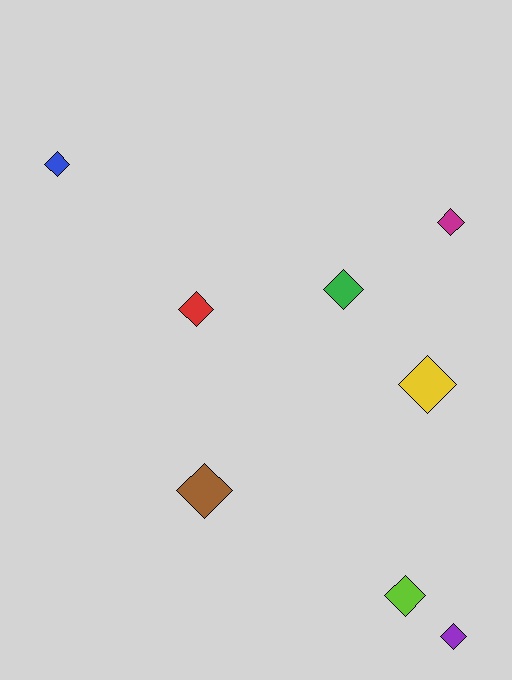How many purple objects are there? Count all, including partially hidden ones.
There is 1 purple object.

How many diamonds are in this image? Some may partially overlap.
There are 8 diamonds.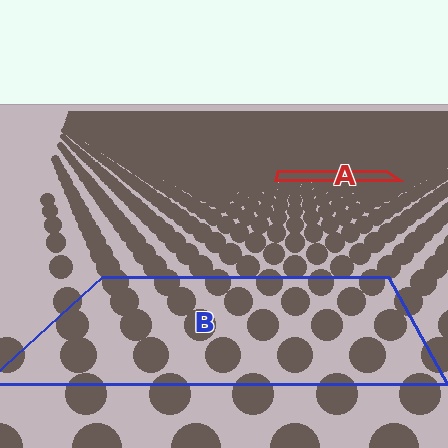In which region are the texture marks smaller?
The texture marks are smaller in region A, because it is farther away.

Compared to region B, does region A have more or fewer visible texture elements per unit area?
Region A has more texture elements per unit area — they are packed more densely because it is farther away.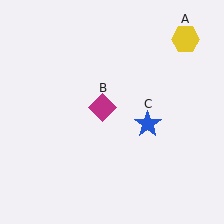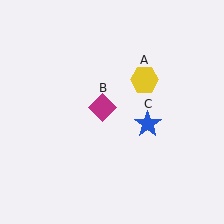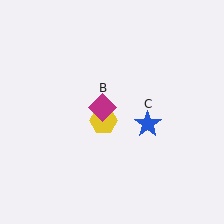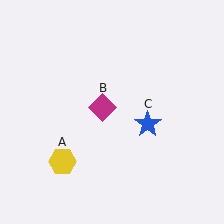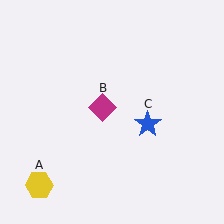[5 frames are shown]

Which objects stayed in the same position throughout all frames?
Magenta diamond (object B) and blue star (object C) remained stationary.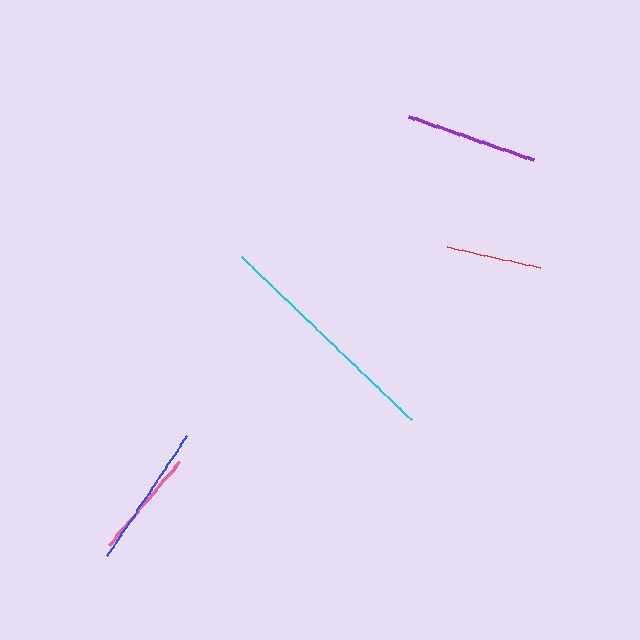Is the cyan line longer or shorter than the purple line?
The cyan line is longer than the purple line.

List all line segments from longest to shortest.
From longest to shortest: cyan, blue, purple, pink, red.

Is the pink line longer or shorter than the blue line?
The blue line is longer than the pink line.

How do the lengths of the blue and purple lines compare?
The blue and purple lines are approximately the same length.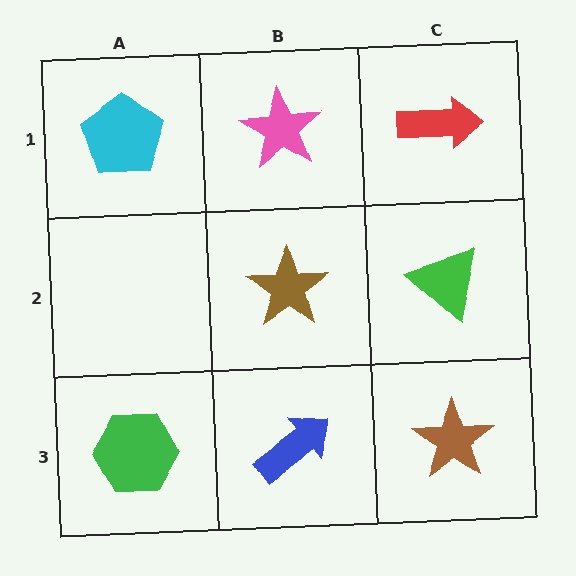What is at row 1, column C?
A red arrow.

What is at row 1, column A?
A cyan pentagon.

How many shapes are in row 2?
2 shapes.